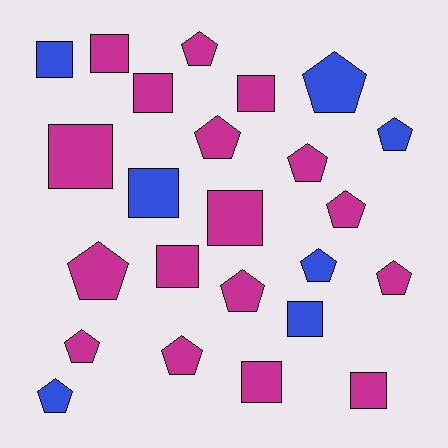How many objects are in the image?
There are 24 objects.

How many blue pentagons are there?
There are 4 blue pentagons.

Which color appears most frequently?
Magenta, with 17 objects.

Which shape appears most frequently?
Pentagon, with 13 objects.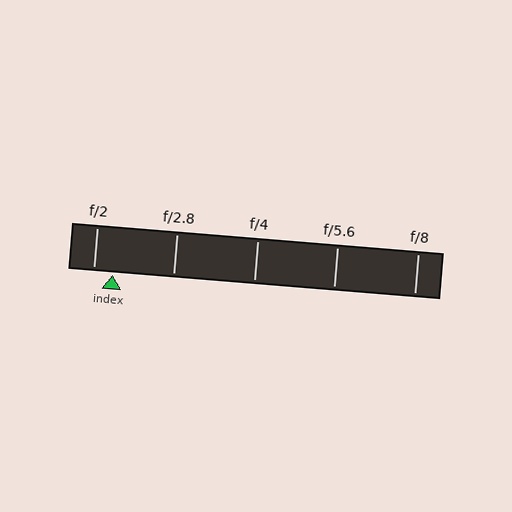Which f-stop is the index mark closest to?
The index mark is closest to f/2.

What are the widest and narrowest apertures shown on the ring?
The widest aperture shown is f/2 and the narrowest is f/8.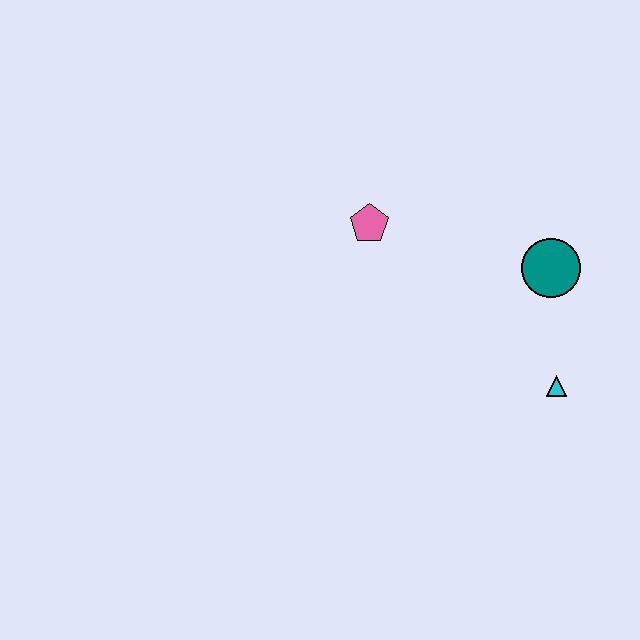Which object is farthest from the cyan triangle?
The pink pentagon is farthest from the cyan triangle.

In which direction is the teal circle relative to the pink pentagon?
The teal circle is to the right of the pink pentagon.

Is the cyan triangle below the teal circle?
Yes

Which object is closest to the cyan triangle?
The teal circle is closest to the cyan triangle.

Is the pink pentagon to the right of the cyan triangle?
No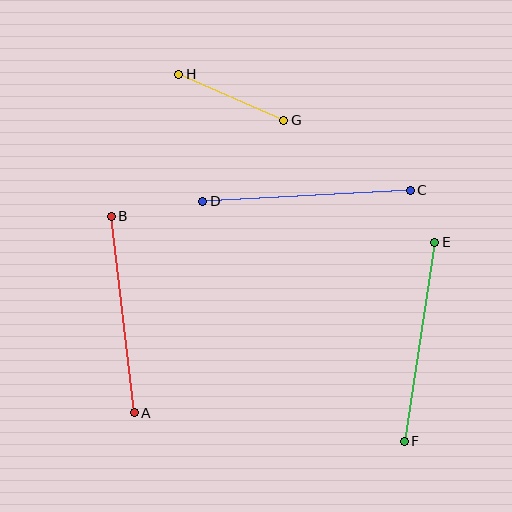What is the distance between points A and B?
The distance is approximately 198 pixels.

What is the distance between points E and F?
The distance is approximately 201 pixels.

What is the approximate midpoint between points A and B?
The midpoint is at approximately (123, 314) pixels.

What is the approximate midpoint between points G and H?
The midpoint is at approximately (231, 97) pixels.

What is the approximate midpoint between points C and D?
The midpoint is at approximately (307, 196) pixels.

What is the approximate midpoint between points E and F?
The midpoint is at approximately (419, 342) pixels.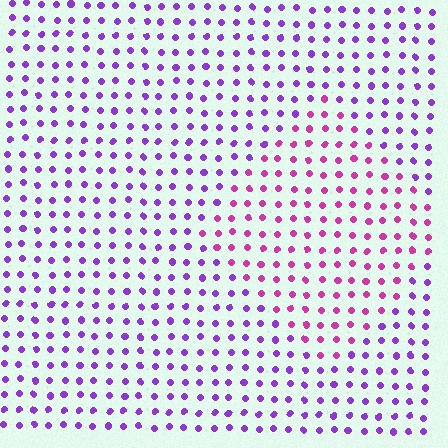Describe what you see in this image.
The image is filled with small purple elements in a uniform arrangement. A diamond-shaped region is visible where the elements are tinted to a slightly different hue, forming a subtle color boundary.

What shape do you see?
I see a diamond.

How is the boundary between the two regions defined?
The boundary is defined purely by a slight shift in hue (about 41 degrees). Spacing, size, and orientation are identical on both sides.